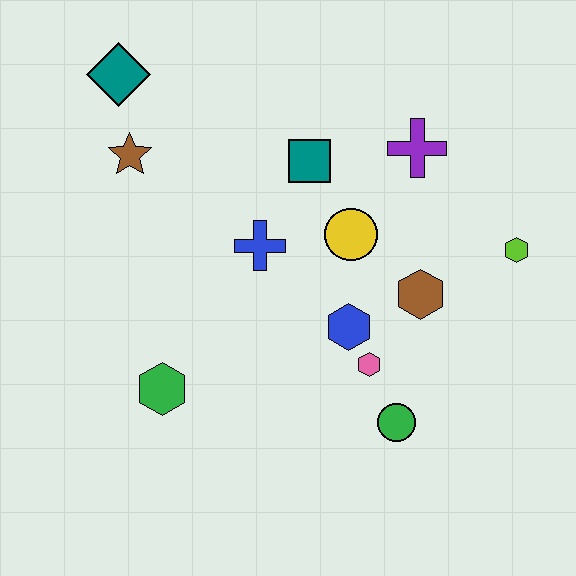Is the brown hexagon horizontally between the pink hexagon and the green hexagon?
No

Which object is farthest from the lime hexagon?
The teal diamond is farthest from the lime hexagon.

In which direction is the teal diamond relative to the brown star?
The teal diamond is above the brown star.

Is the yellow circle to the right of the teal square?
Yes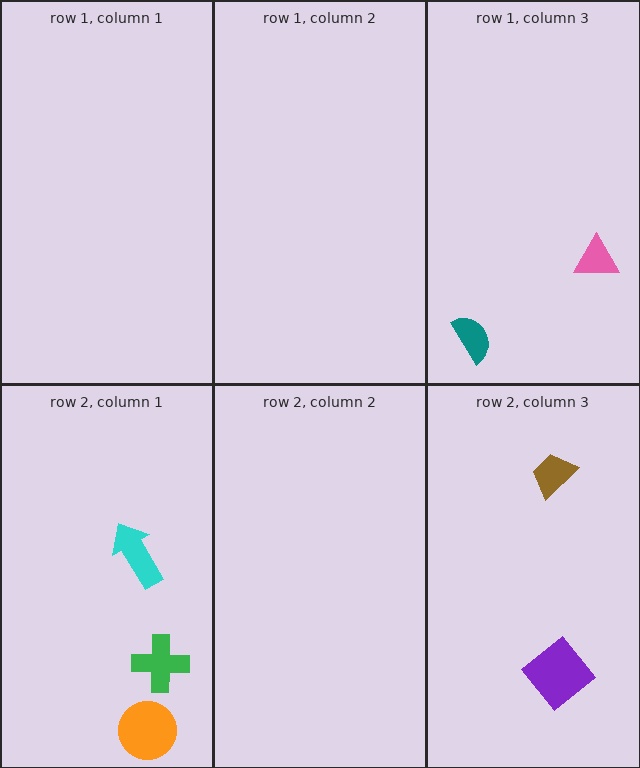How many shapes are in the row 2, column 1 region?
3.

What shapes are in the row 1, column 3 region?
The teal semicircle, the pink triangle.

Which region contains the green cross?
The row 2, column 1 region.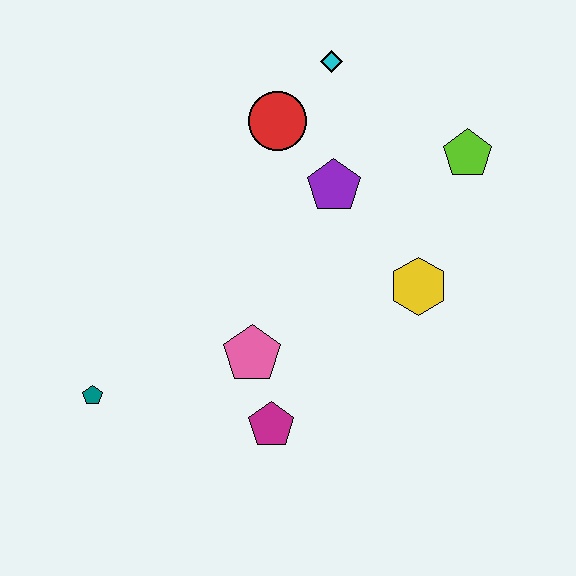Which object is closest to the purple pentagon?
The red circle is closest to the purple pentagon.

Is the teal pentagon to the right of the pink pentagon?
No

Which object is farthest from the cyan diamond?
The teal pentagon is farthest from the cyan diamond.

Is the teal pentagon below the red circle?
Yes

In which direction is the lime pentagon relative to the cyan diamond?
The lime pentagon is to the right of the cyan diamond.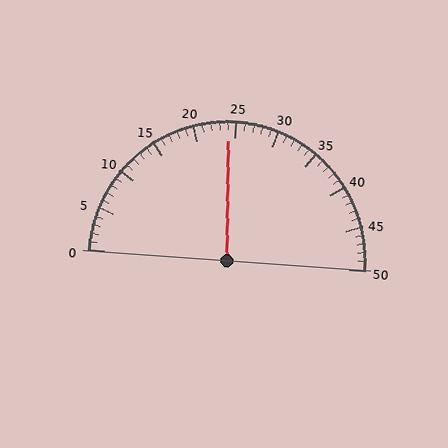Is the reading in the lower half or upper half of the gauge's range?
The reading is in the lower half of the range (0 to 50).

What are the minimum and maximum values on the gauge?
The gauge ranges from 0 to 50.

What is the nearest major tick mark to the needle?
The nearest major tick mark is 25.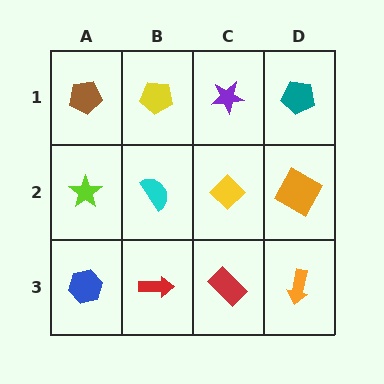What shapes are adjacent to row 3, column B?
A cyan semicircle (row 2, column B), a blue hexagon (row 3, column A), a red rectangle (row 3, column C).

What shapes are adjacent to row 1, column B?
A cyan semicircle (row 2, column B), a brown pentagon (row 1, column A), a purple star (row 1, column C).